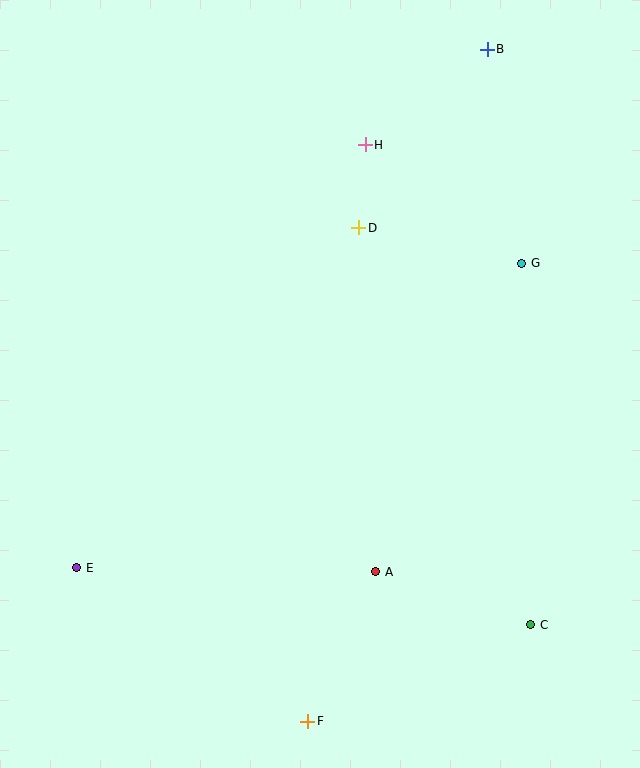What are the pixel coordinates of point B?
Point B is at (487, 49).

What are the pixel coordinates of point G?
Point G is at (522, 263).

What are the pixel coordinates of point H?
Point H is at (365, 145).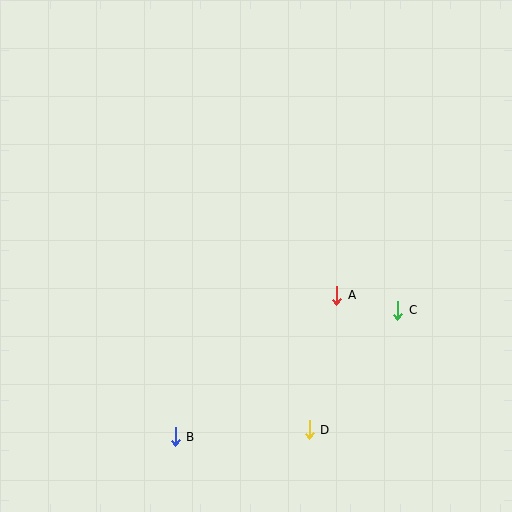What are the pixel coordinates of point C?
Point C is at (398, 310).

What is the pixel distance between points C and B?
The distance between C and B is 256 pixels.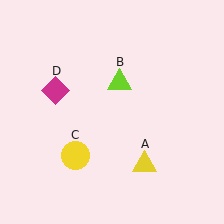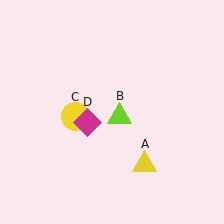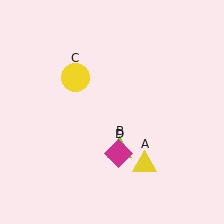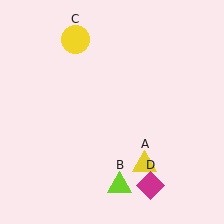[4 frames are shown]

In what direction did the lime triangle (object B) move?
The lime triangle (object B) moved down.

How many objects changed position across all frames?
3 objects changed position: lime triangle (object B), yellow circle (object C), magenta diamond (object D).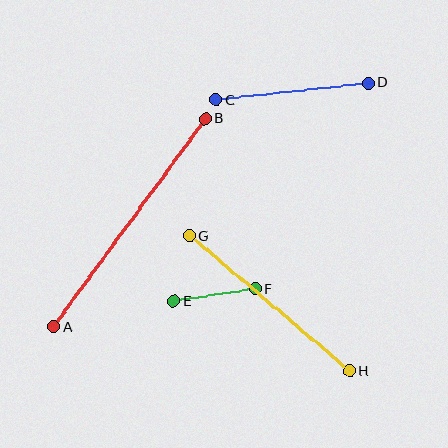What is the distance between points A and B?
The distance is approximately 257 pixels.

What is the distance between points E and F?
The distance is approximately 82 pixels.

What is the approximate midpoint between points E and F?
The midpoint is at approximately (215, 295) pixels.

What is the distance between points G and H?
The distance is approximately 210 pixels.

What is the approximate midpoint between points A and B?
The midpoint is at approximately (129, 223) pixels.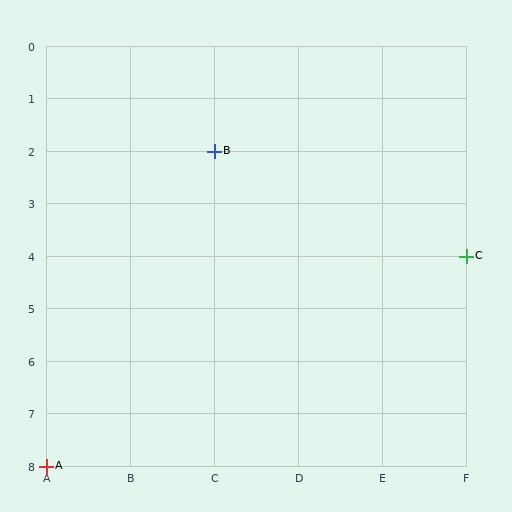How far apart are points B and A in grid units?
Points B and A are 2 columns and 6 rows apart (about 6.3 grid units diagonally).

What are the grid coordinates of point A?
Point A is at grid coordinates (A, 8).